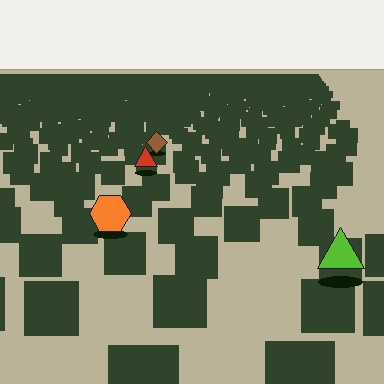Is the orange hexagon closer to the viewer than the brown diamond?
Yes. The orange hexagon is closer — you can tell from the texture gradient: the ground texture is coarser near it.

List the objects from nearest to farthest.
From nearest to farthest: the lime triangle, the orange hexagon, the red triangle, the brown diamond.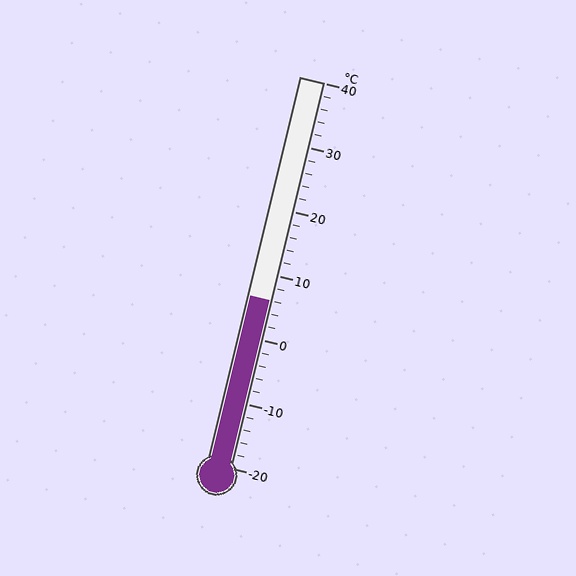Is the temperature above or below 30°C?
The temperature is below 30°C.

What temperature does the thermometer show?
The thermometer shows approximately 6°C.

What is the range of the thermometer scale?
The thermometer scale ranges from -20°C to 40°C.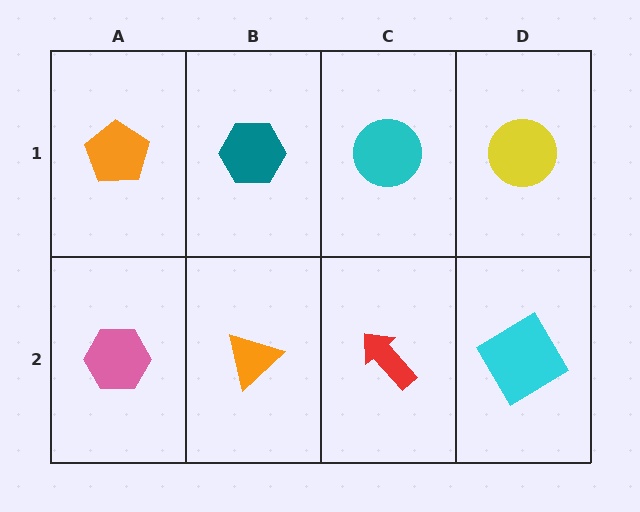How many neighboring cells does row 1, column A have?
2.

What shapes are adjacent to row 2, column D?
A yellow circle (row 1, column D), a red arrow (row 2, column C).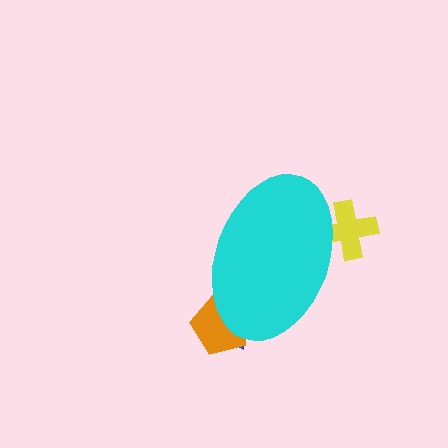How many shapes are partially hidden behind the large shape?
3 shapes are partially hidden.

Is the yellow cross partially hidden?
Yes, the yellow cross is partially hidden behind the cyan ellipse.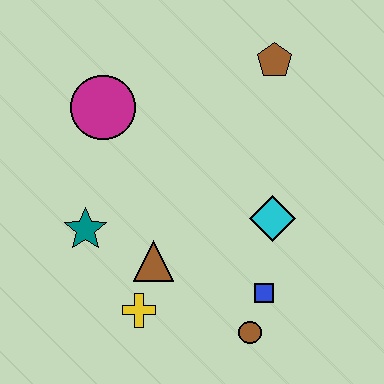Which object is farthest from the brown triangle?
The brown pentagon is farthest from the brown triangle.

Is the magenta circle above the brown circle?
Yes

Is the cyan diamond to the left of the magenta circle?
No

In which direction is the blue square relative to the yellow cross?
The blue square is to the right of the yellow cross.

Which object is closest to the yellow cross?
The brown triangle is closest to the yellow cross.